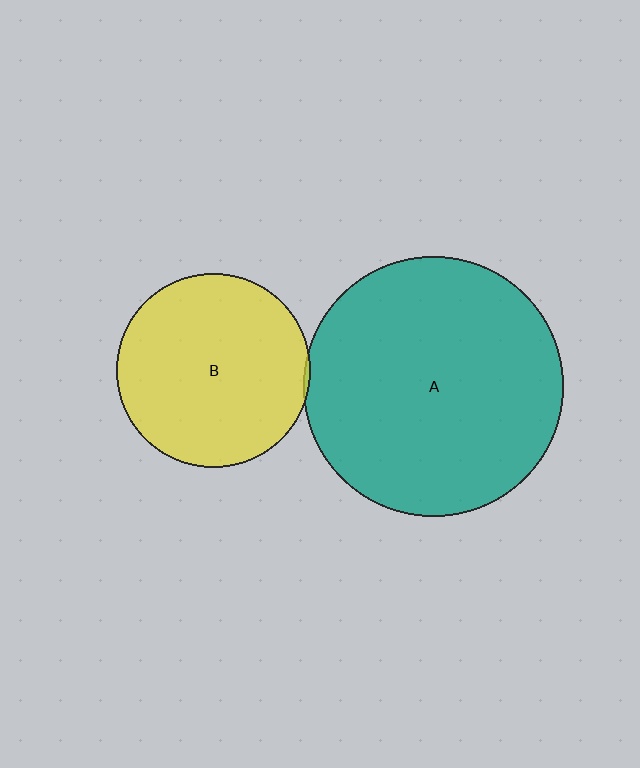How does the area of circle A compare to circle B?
Approximately 1.8 times.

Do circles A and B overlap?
Yes.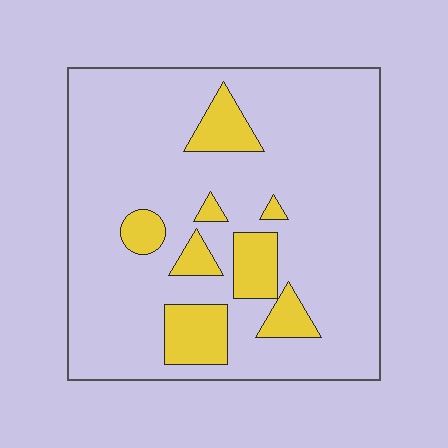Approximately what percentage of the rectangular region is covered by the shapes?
Approximately 15%.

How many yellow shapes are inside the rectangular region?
8.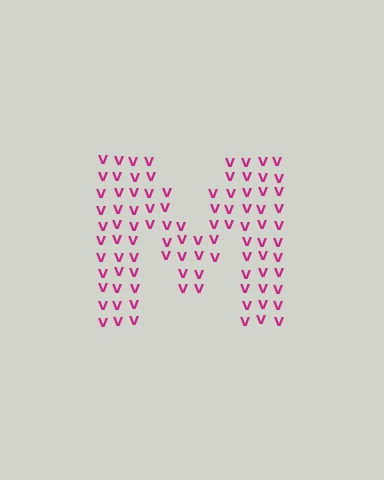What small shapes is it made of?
It is made of small letter V's.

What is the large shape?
The large shape is the letter M.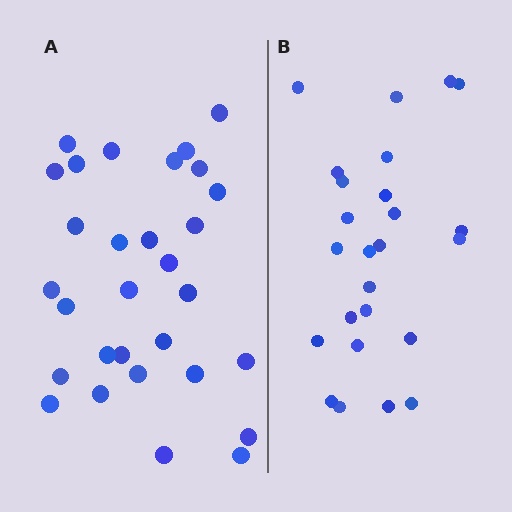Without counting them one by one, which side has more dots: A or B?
Region A (the left region) has more dots.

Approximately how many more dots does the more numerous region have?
Region A has about 5 more dots than region B.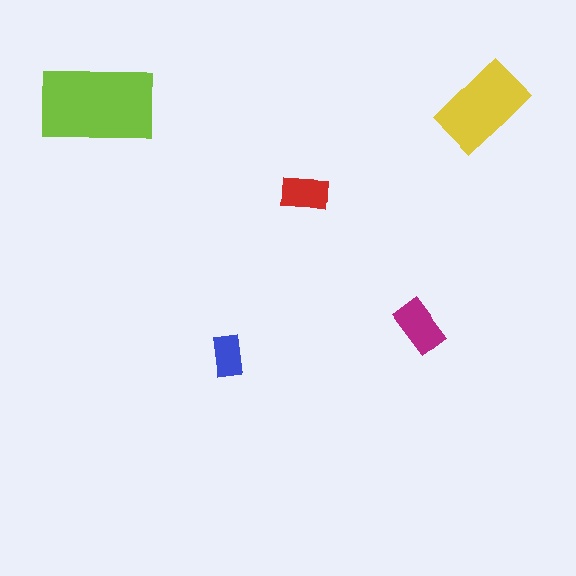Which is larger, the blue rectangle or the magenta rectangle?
The magenta one.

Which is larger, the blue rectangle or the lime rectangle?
The lime one.